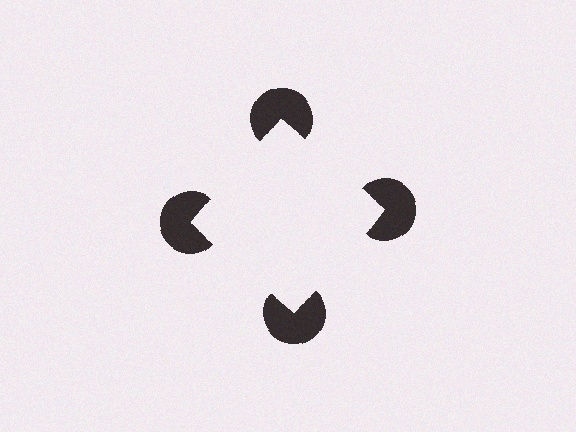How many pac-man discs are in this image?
There are 4 — one at each vertex of the illusory square.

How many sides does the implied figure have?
4 sides.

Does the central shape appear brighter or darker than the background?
It typically appears slightly brighter than the background, even though no actual brightness change is drawn.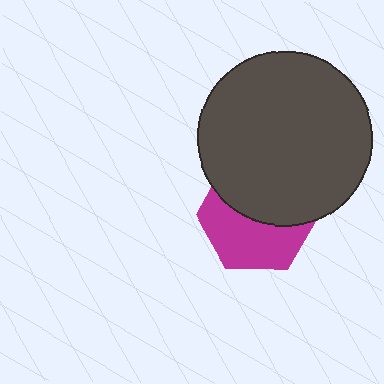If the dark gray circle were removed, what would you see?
You would see the complete magenta hexagon.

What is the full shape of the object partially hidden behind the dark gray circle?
The partially hidden object is a magenta hexagon.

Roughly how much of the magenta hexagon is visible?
About half of it is visible (roughly 49%).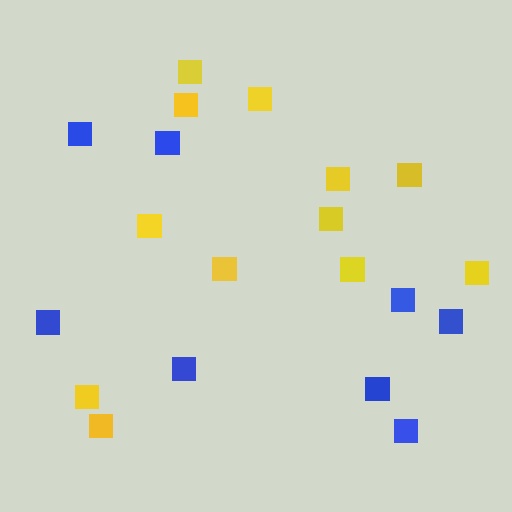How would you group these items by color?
There are 2 groups: one group of yellow squares (12) and one group of blue squares (8).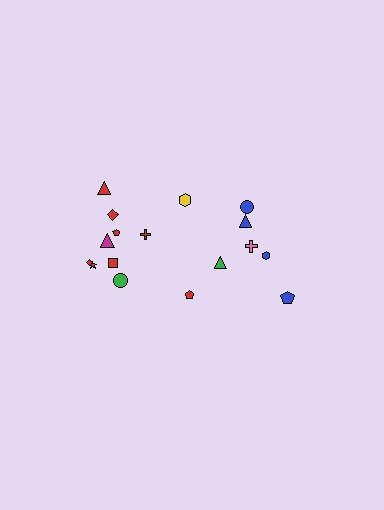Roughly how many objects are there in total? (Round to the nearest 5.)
Roughly 20 objects in total.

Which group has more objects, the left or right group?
The left group.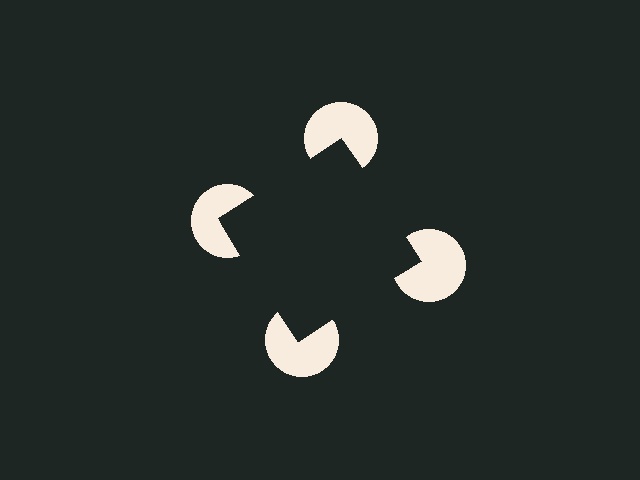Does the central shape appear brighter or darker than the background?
It typically appears slightly darker than the background, even though no actual brightness change is drawn.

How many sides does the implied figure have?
4 sides.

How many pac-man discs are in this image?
There are 4 — one at each vertex of the illusory square.